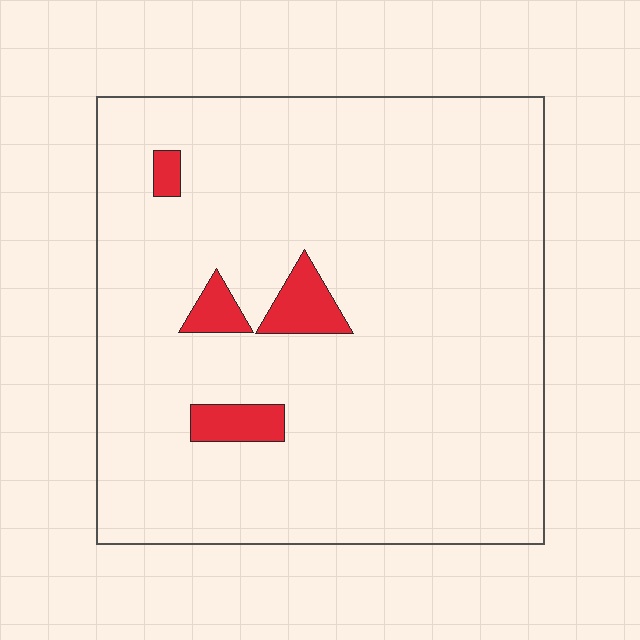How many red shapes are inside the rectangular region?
4.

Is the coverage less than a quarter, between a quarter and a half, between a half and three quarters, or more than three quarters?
Less than a quarter.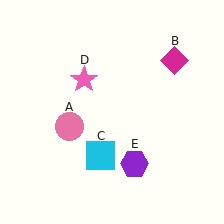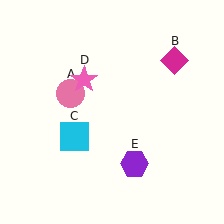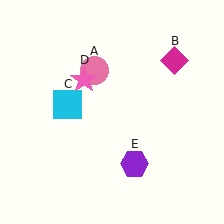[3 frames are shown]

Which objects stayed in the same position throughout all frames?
Magenta diamond (object B) and pink star (object D) and purple hexagon (object E) remained stationary.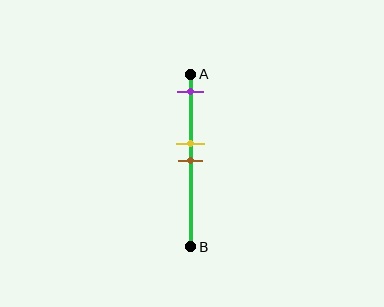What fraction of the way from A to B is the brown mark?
The brown mark is approximately 50% (0.5) of the way from A to B.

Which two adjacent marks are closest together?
The yellow and brown marks are the closest adjacent pair.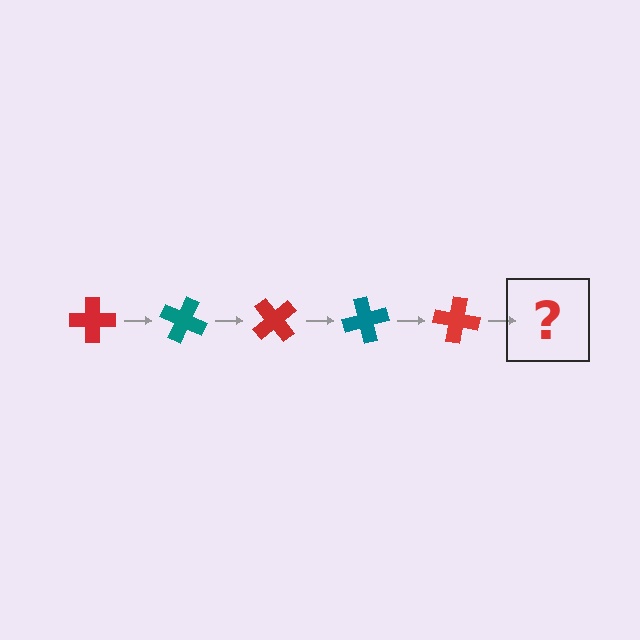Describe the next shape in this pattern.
It should be a teal cross, rotated 125 degrees from the start.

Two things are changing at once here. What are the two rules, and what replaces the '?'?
The two rules are that it rotates 25 degrees each step and the color cycles through red and teal. The '?' should be a teal cross, rotated 125 degrees from the start.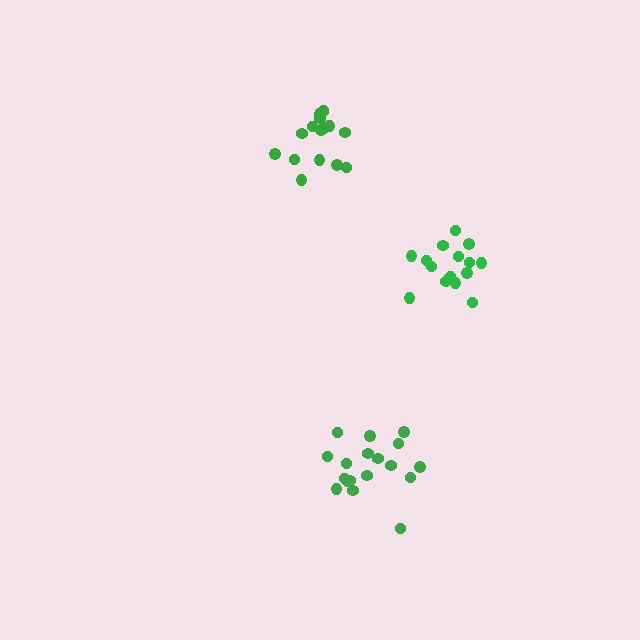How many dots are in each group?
Group 1: 16 dots, Group 2: 18 dots, Group 3: 16 dots (50 total).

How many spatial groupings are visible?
There are 3 spatial groupings.